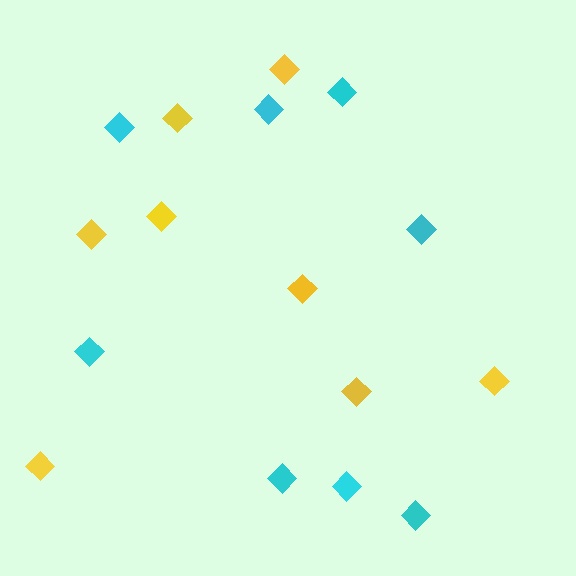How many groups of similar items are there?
There are 2 groups: one group of yellow diamonds (8) and one group of cyan diamonds (8).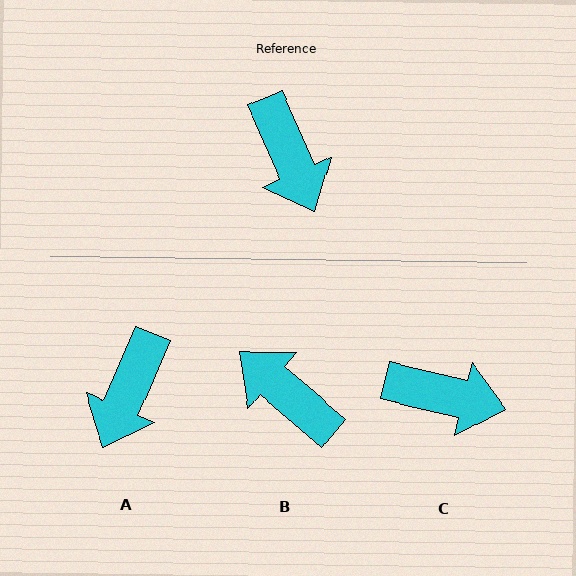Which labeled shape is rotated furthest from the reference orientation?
B, about 155 degrees away.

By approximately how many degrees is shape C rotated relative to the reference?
Approximately 53 degrees counter-clockwise.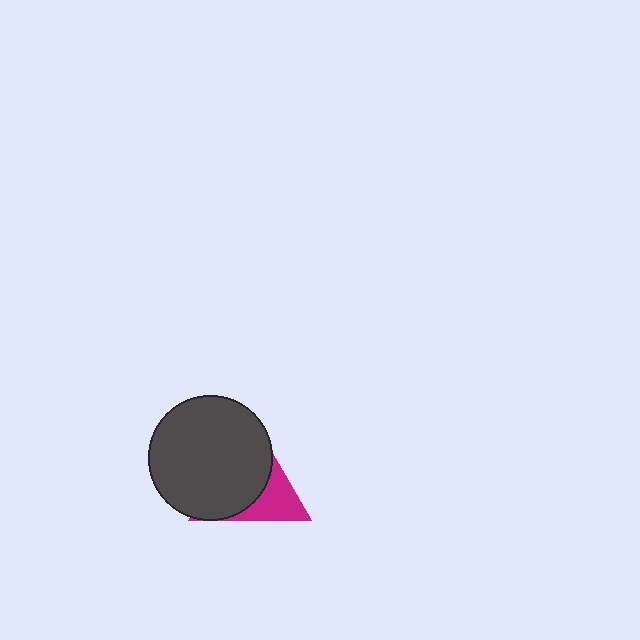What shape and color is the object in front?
The object in front is a dark gray circle.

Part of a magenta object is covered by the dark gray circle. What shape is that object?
It is a triangle.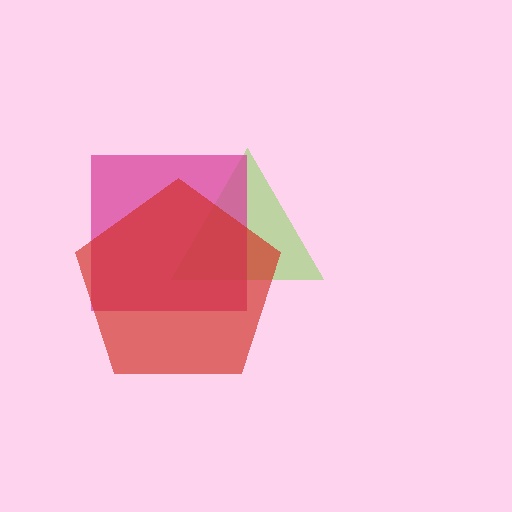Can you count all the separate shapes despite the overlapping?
Yes, there are 3 separate shapes.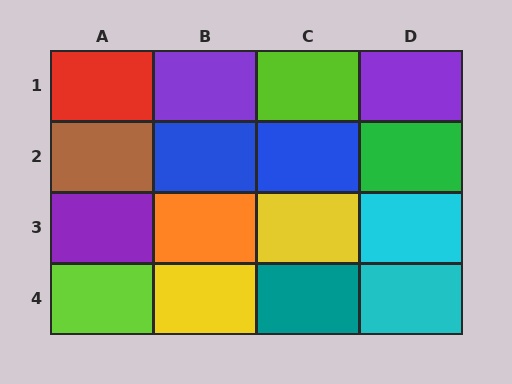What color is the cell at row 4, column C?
Teal.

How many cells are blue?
2 cells are blue.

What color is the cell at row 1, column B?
Purple.